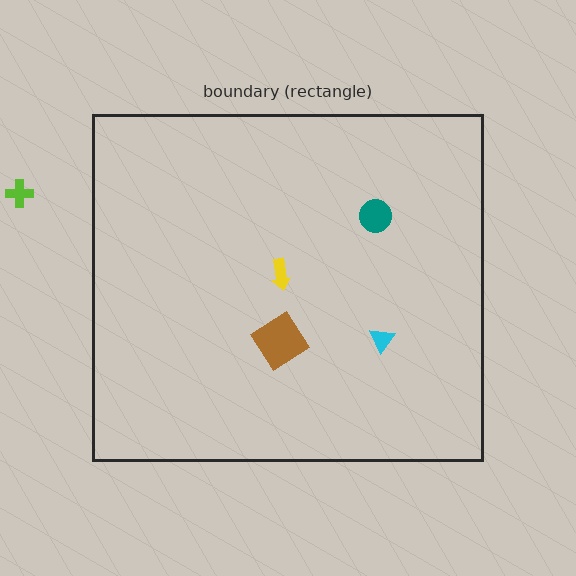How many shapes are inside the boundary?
4 inside, 1 outside.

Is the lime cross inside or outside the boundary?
Outside.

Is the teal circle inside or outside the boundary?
Inside.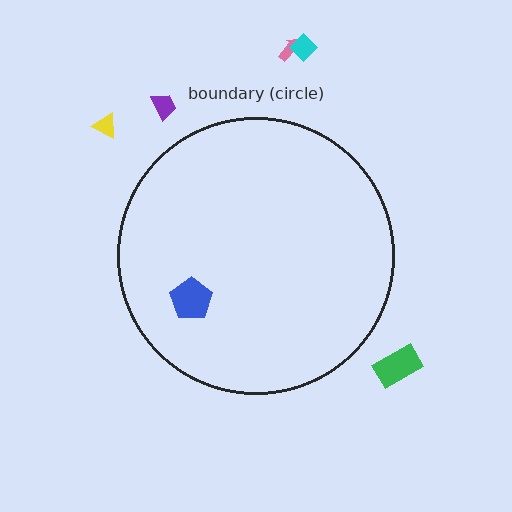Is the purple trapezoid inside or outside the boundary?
Outside.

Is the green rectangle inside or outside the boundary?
Outside.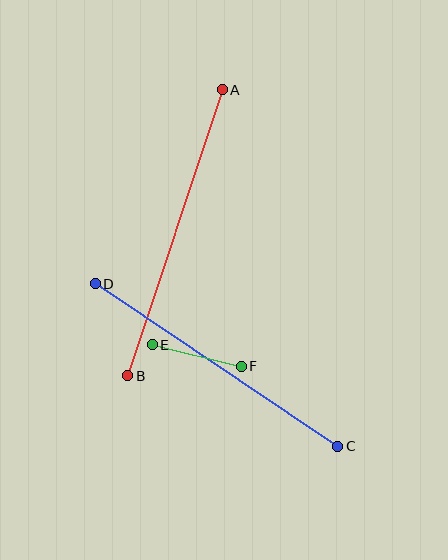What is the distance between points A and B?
The distance is approximately 302 pixels.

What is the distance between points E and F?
The distance is approximately 92 pixels.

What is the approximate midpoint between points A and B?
The midpoint is at approximately (175, 233) pixels.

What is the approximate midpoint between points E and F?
The midpoint is at approximately (197, 355) pixels.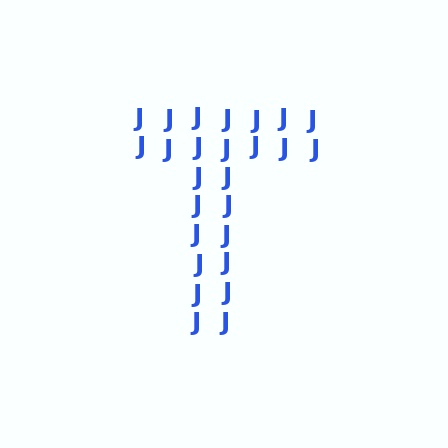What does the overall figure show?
The overall figure shows the letter T.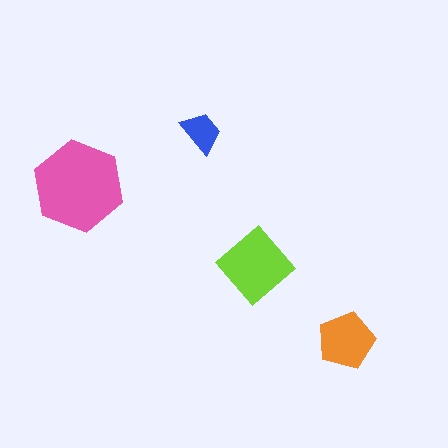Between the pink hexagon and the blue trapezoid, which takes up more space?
The pink hexagon.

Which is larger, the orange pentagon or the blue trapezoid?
The orange pentagon.